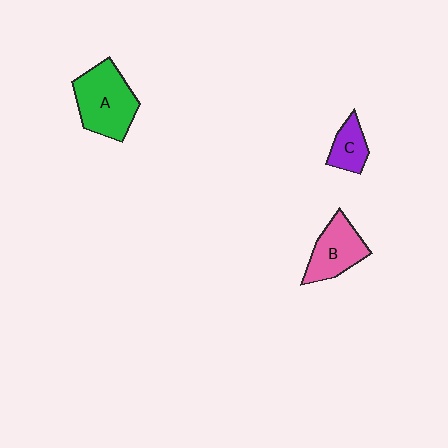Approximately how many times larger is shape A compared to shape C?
Approximately 2.2 times.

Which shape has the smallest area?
Shape C (purple).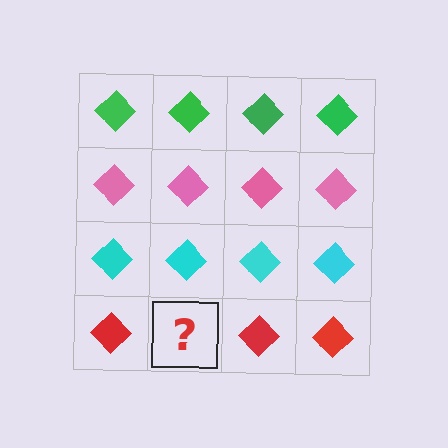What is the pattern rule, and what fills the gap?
The rule is that each row has a consistent color. The gap should be filled with a red diamond.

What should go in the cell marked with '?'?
The missing cell should contain a red diamond.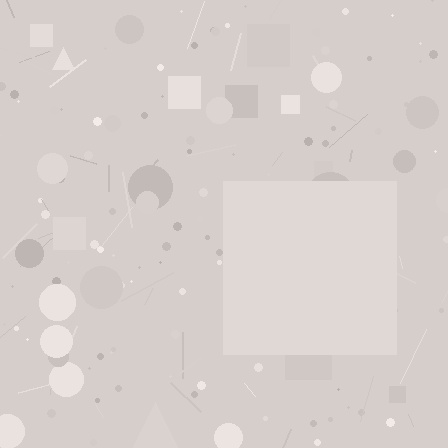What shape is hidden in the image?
A square is hidden in the image.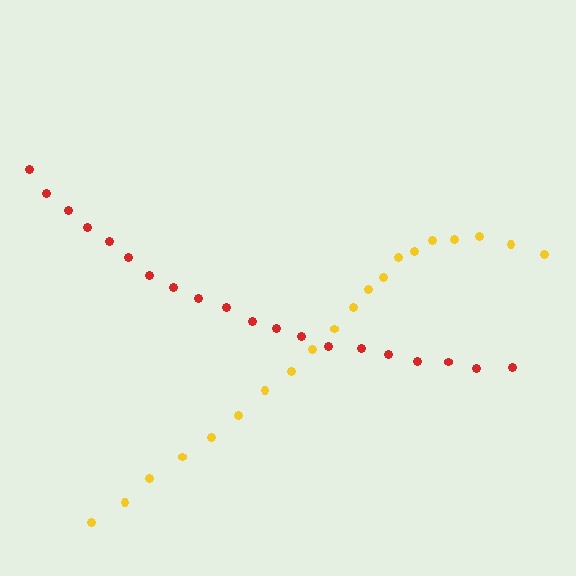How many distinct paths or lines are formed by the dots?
There are 2 distinct paths.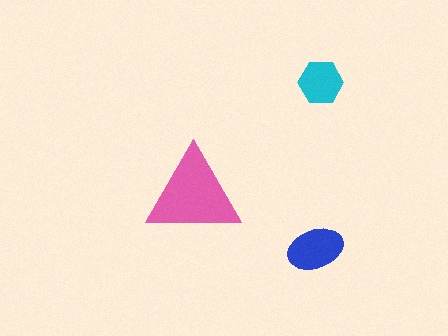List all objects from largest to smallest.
The pink triangle, the blue ellipse, the cyan hexagon.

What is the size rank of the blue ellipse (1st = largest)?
2nd.